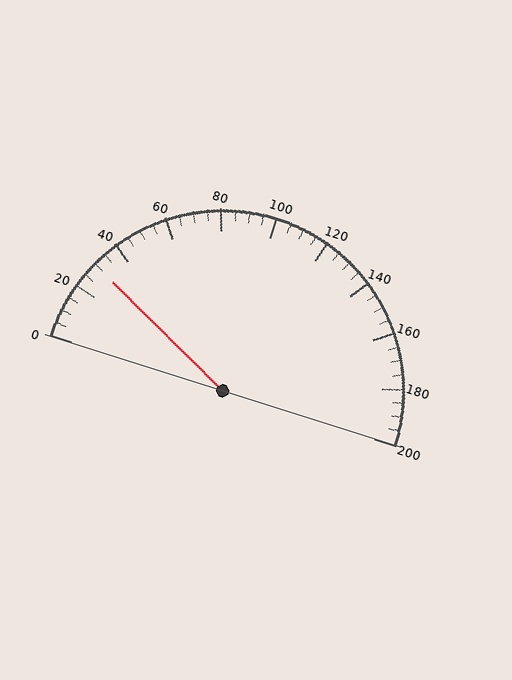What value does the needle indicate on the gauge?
The needle indicates approximately 30.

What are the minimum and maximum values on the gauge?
The gauge ranges from 0 to 200.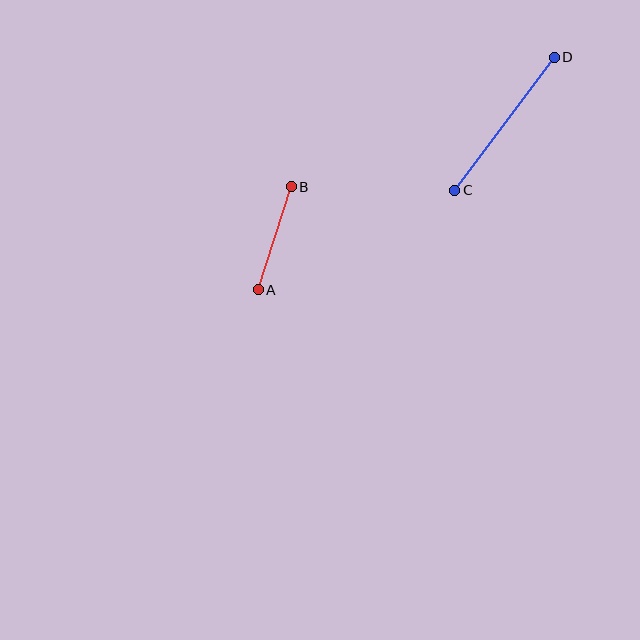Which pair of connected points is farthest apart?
Points C and D are farthest apart.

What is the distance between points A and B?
The distance is approximately 108 pixels.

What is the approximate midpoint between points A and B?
The midpoint is at approximately (275, 238) pixels.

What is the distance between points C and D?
The distance is approximately 166 pixels.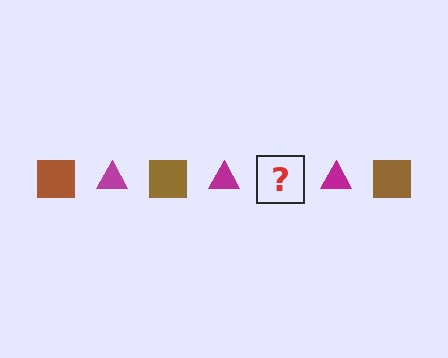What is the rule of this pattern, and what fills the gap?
The rule is that the pattern alternates between brown square and magenta triangle. The gap should be filled with a brown square.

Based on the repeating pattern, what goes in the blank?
The blank should be a brown square.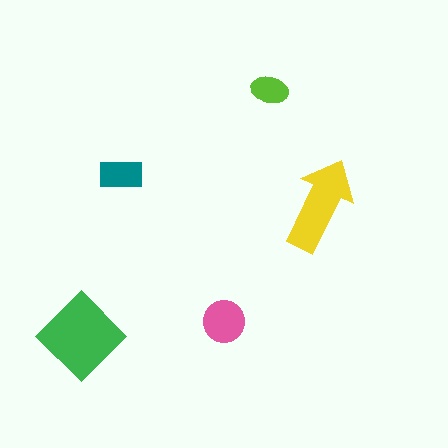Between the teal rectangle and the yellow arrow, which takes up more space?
The yellow arrow.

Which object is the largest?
The green diamond.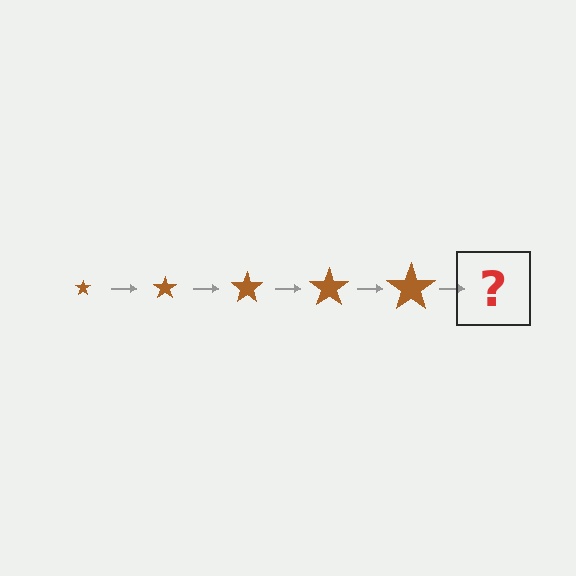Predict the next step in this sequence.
The next step is a brown star, larger than the previous one.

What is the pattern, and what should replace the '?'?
The pattern is that the star gets progressively larger each step. The '?' should be a brown star, larger than the previous one.